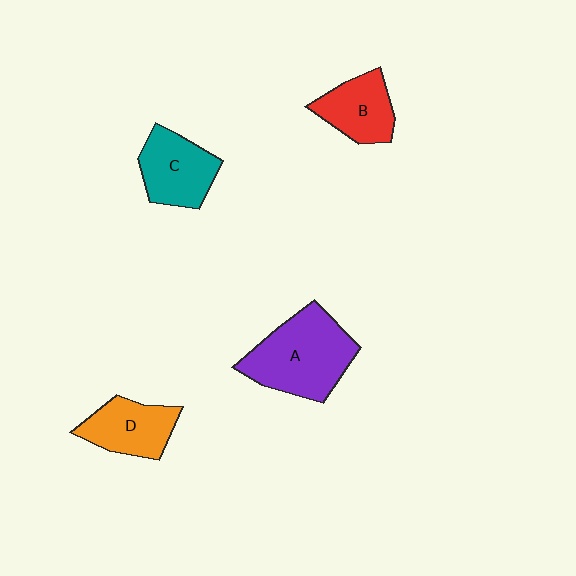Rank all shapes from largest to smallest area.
From largest to smallest: A (purple), C (teal), D (orange), B (red).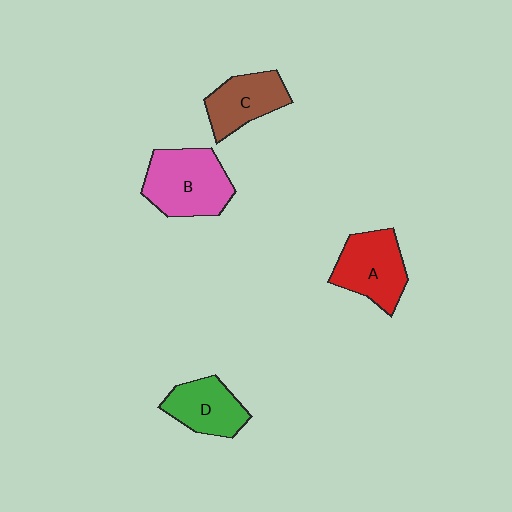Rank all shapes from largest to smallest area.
From largest to smallest: B (pink), A (red), D (green), C (brown).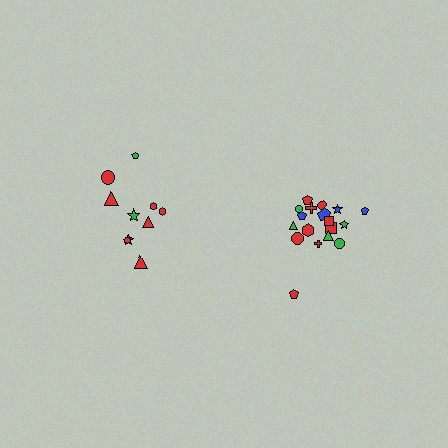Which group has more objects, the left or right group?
The right group.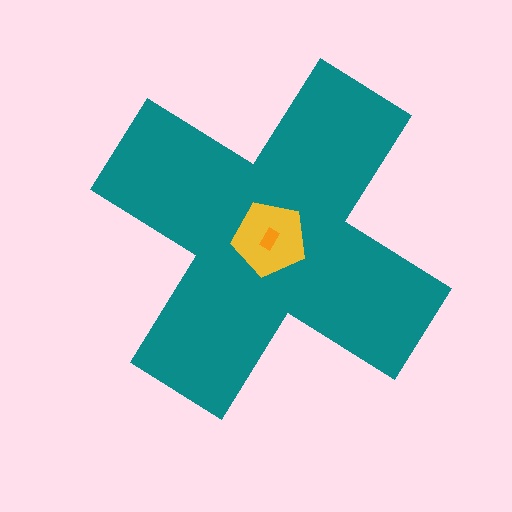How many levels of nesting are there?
3.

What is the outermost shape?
The teal cross.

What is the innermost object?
The orange rectangle.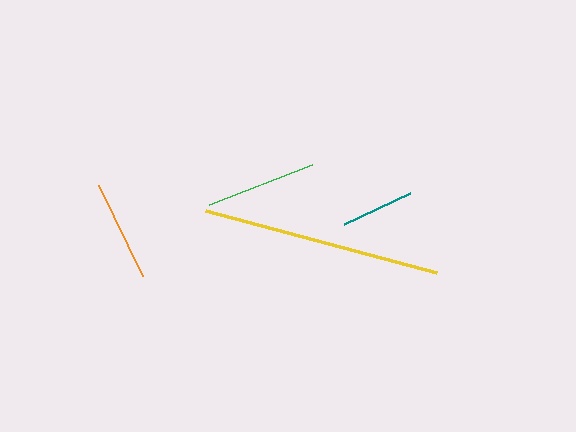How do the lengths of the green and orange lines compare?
The green and orange lines are approximately the same length.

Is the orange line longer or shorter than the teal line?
The orange line is longer than the teal line.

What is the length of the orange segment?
The orange segment is approximately 101 pixels long.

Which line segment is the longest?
The yellow line is the longest at approximately 239 pixels.